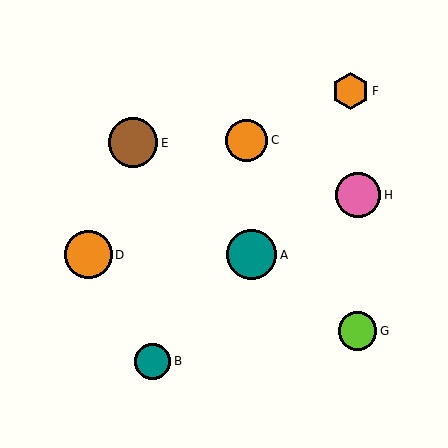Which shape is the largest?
The teal circle (labeled A) is the largest.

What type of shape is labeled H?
Shape H is a pink circle.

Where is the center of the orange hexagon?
The center of the orange hexagon is at (350, 91).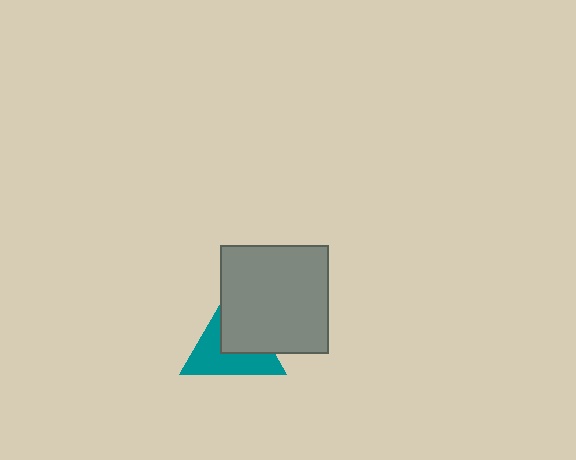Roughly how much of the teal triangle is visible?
About half of it is visible (roughly 54%).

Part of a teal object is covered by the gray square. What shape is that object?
It is a triangle.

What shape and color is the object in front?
The object in front is a gray square.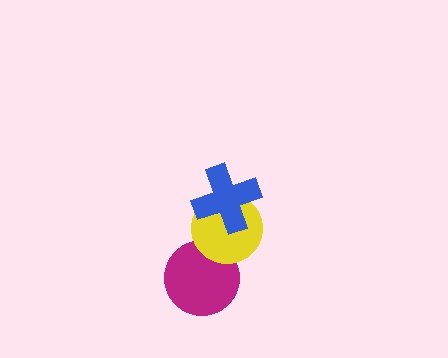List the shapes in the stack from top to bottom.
From top to bottom: the blue cross, the yellow circle, the magenta circle.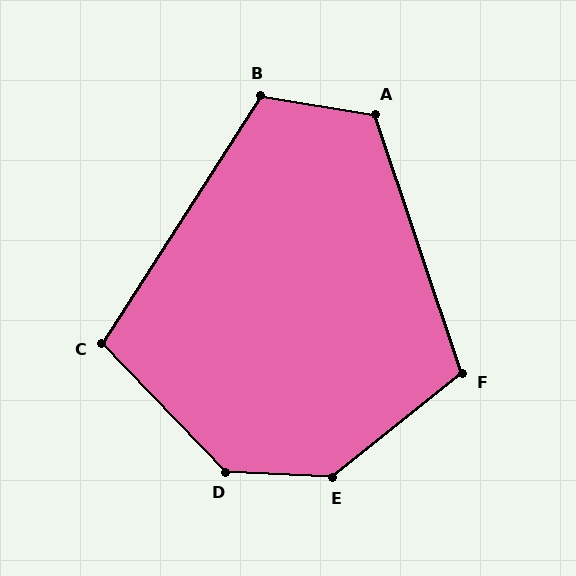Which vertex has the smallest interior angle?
C, at approximately 103 degrees.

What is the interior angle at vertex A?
Approximately 118 degrees (obtuse).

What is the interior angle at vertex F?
Approximately 110 degrees (obtuse).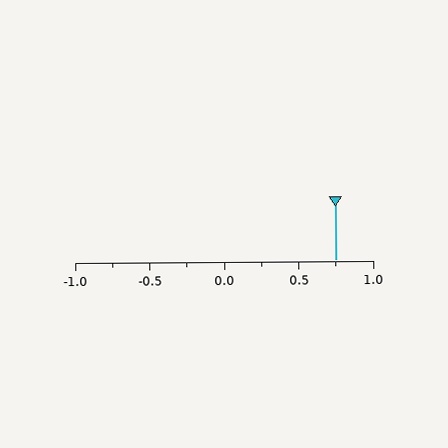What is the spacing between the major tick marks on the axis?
The major ticks are spaced 0.5 apart.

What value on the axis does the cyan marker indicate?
The marker indicates approximately 0.75.